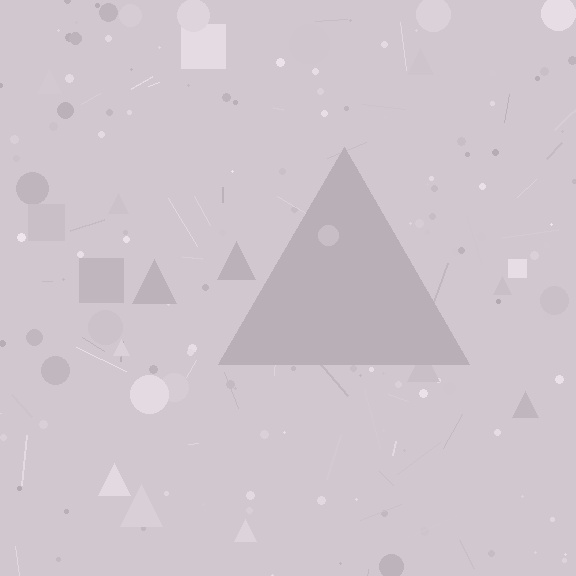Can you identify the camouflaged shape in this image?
The camouflaged shape is a triangle.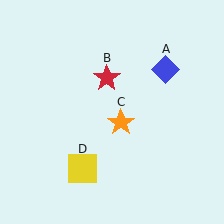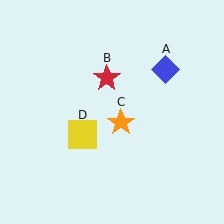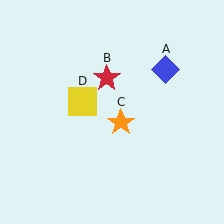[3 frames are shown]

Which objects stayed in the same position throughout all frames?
Blue diamond (object A) and red star (object B) and orange star (object C) remained stationary.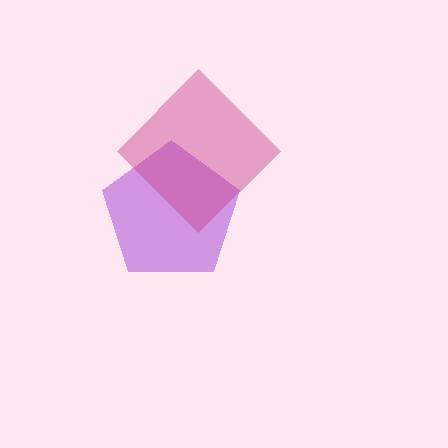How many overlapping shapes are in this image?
There are 2 overlapping shapes in the image.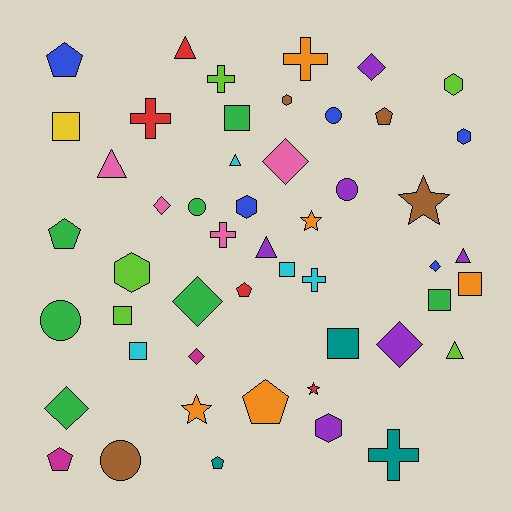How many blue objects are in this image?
There are 5 blue objects.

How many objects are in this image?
There are 50 objects.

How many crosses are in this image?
There are 6 crosses.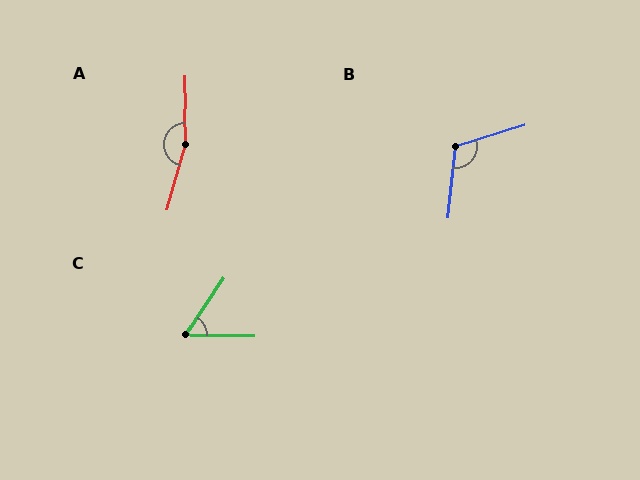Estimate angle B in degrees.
Approximately 114 degrees.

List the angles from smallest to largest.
C (56°), B (114°), A (162°).